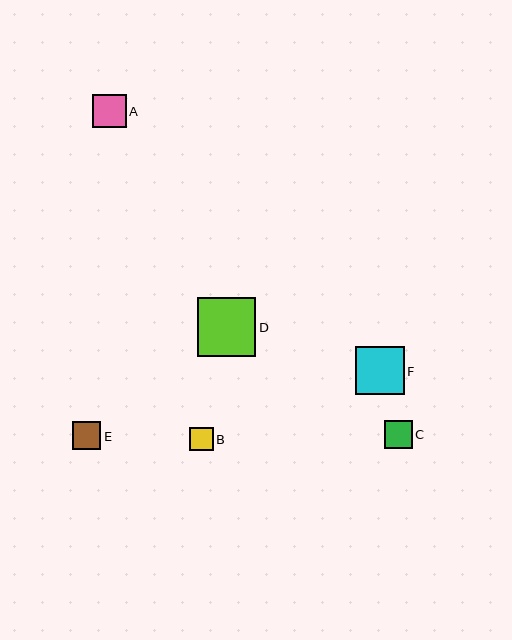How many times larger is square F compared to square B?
Square F is approximately 2.0 times the size of square B.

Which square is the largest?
Square D is the largest with a size of approximately 58 pixels.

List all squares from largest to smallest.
From largest to smallest: D, F, A, E, C, B.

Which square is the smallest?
Square B is the smallest with a size of approximately 24 pixels.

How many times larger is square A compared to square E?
Square A is approximately 1.2 times the size of square E.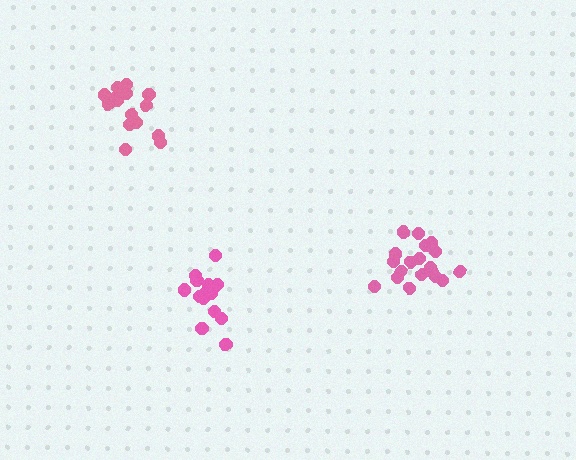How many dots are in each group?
Group 1: 19 dots, Group 2: 17 dots, Group 3: 15 dots (51 total).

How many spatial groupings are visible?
There are 3 spatial groupings.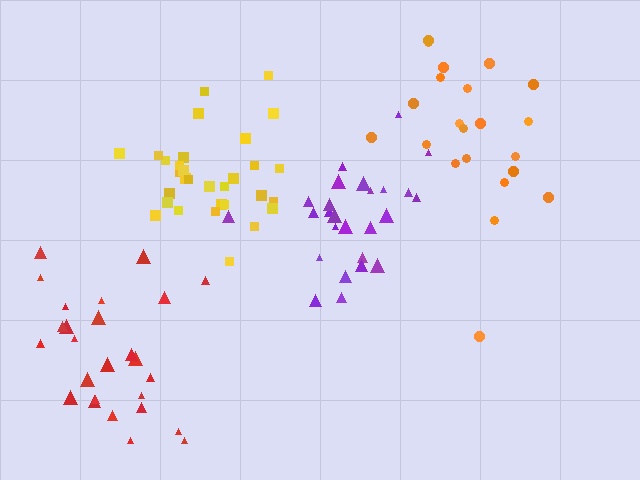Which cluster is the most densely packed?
Yellow.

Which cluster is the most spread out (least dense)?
Orange.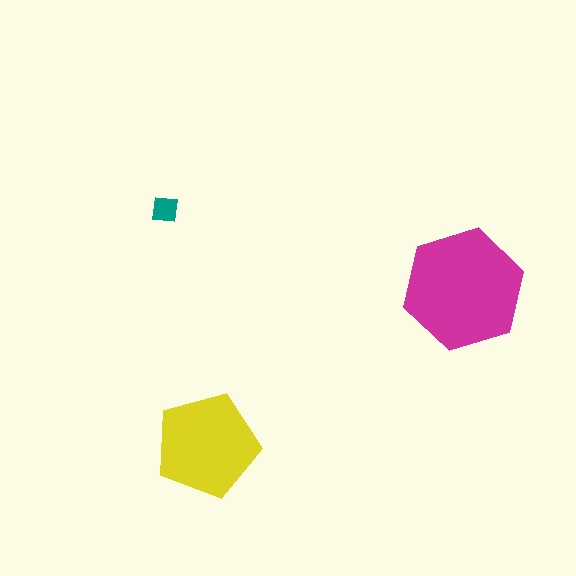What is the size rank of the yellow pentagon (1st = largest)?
2nd.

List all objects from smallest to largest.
The teal square, the yellow pentagon, the magenta hexagon.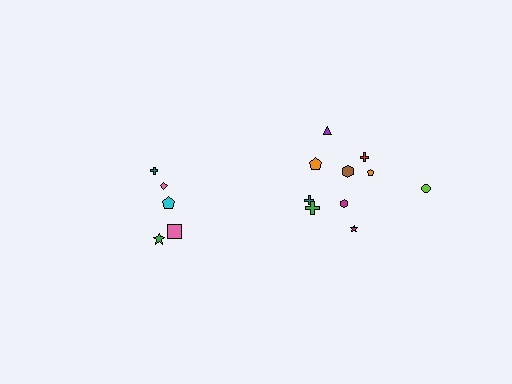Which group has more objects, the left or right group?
The right group.